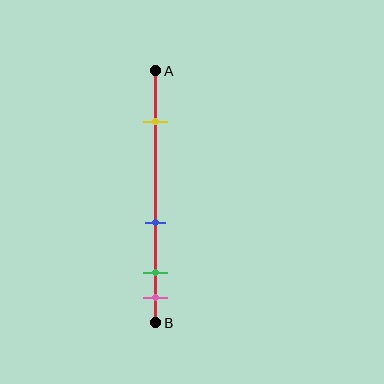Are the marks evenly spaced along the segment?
No, the marks are not evenly spaced.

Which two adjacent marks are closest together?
The green and pink marks are the closest adjacent pair.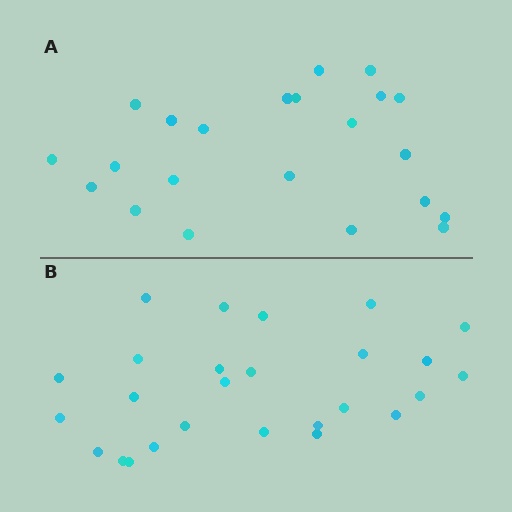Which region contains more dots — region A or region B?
Region B (the bottom region) has more dots.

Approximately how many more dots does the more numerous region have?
Region B has about 4 more dots than region A.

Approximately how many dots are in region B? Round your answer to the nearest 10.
About 30 dots. (The exact count is 26, which rounds to 30.)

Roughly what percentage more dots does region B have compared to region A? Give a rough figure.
About 20% more.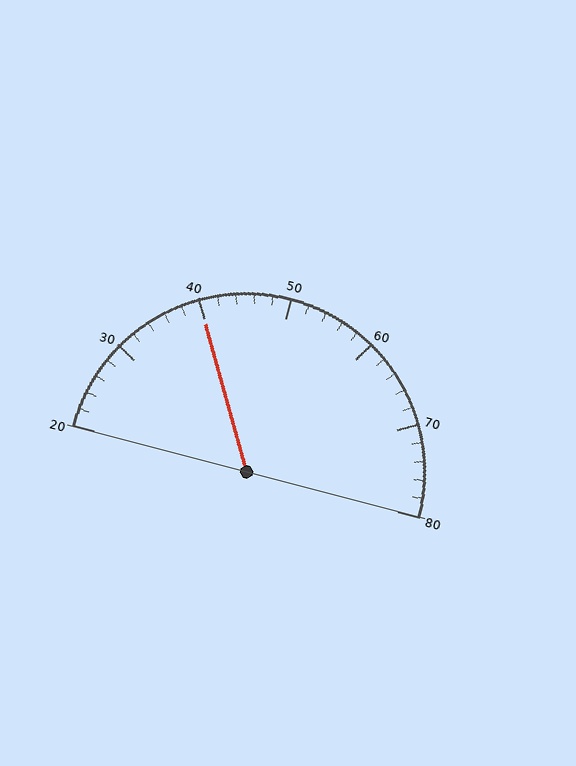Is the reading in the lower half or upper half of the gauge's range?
The reading is in the lower half of the range (20 to 80).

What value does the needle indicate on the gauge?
The needle indicates approximately 40.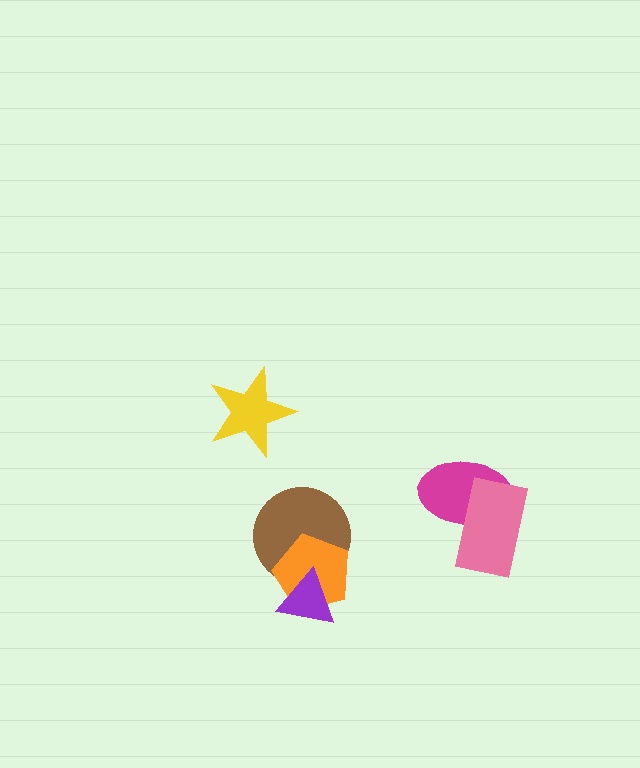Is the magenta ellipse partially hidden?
Yes, it is partially covered by another shape.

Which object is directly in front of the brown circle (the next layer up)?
The orange pentagon is directly in front of the brown circle.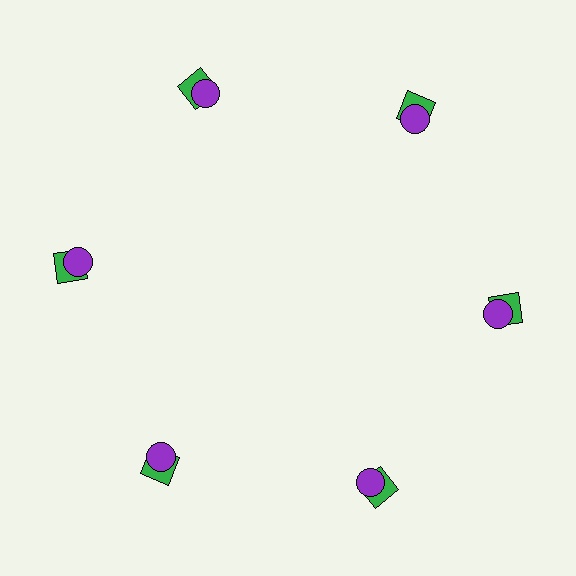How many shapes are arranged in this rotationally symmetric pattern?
There are 12 shapes, arranged in 6 groups of 2.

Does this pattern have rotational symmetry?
Yes, this pattern has 6-fold rotational symmetry. It looks the same after rotating 60 degrees around the center.